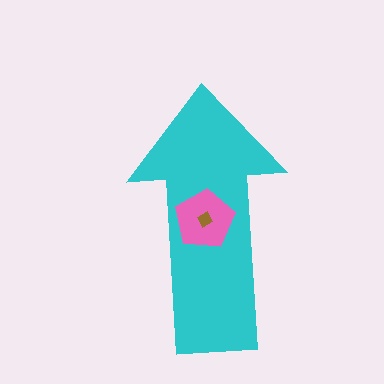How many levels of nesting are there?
3.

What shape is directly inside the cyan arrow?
The pink pentagon.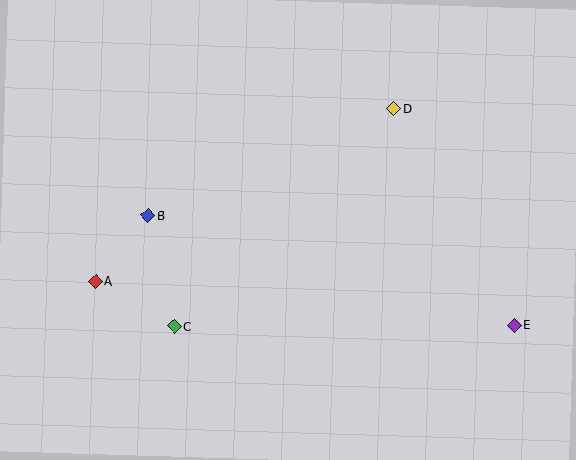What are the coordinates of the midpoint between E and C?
The midpoint between E and C is at (344, 326).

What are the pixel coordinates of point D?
Point D is at (394, 108).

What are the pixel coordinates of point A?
Point A is at (96, 282).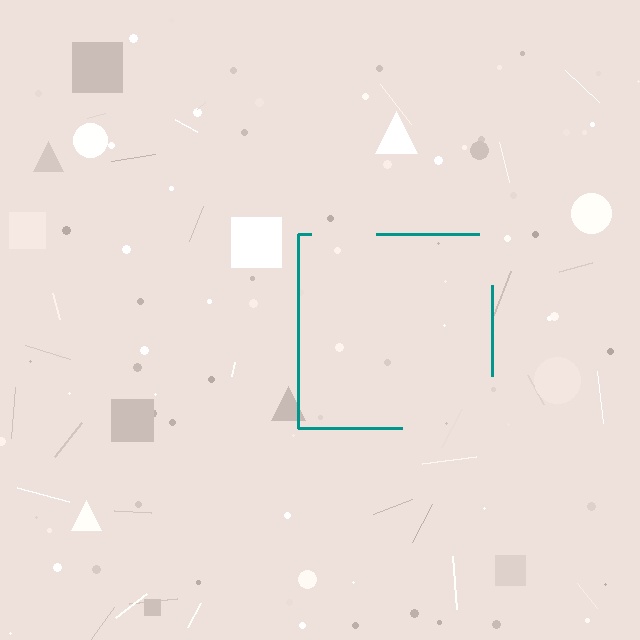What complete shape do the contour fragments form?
The contour fragments form a square.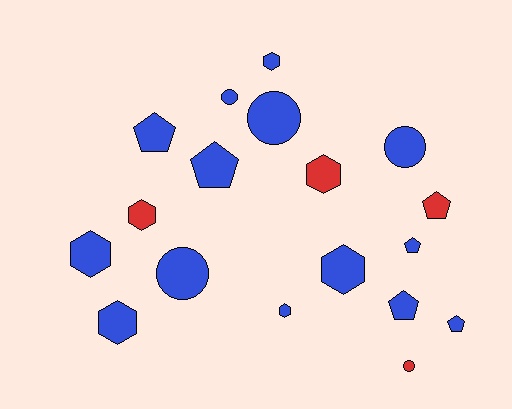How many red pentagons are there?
There is 1 red pentagon.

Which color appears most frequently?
Blue, with 14 objects.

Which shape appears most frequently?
Hexagon, with 7 objects.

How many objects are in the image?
There are 18 objects.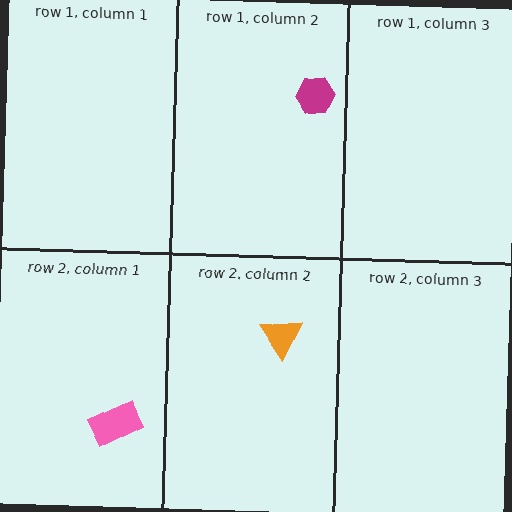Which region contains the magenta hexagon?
The row 1, column 2 region.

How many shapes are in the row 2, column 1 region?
1.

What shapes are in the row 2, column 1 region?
The pink rectangle.